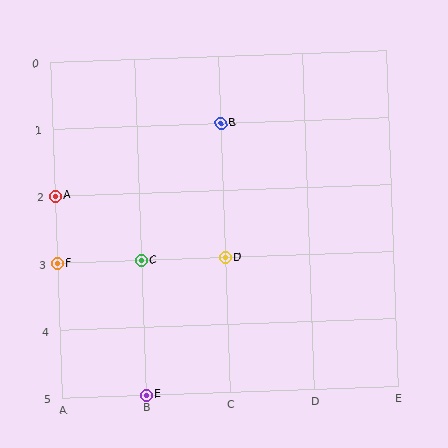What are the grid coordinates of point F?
Point F is at grid coordinates (A, 3).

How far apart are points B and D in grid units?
Points B and D are 2 rows apart.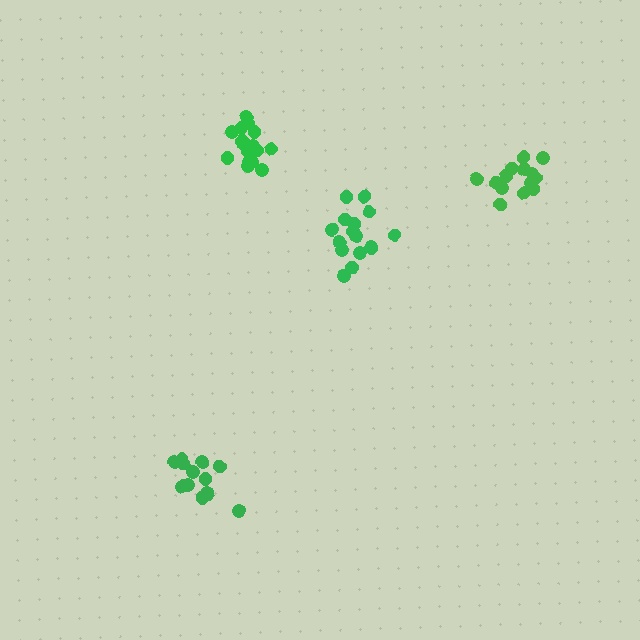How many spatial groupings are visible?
There are 4 spatial groupings.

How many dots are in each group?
Group 1: 18 dots, Group 2: 13 dots, Group 3: 14 dots, Group 4: 16 dots (61 total).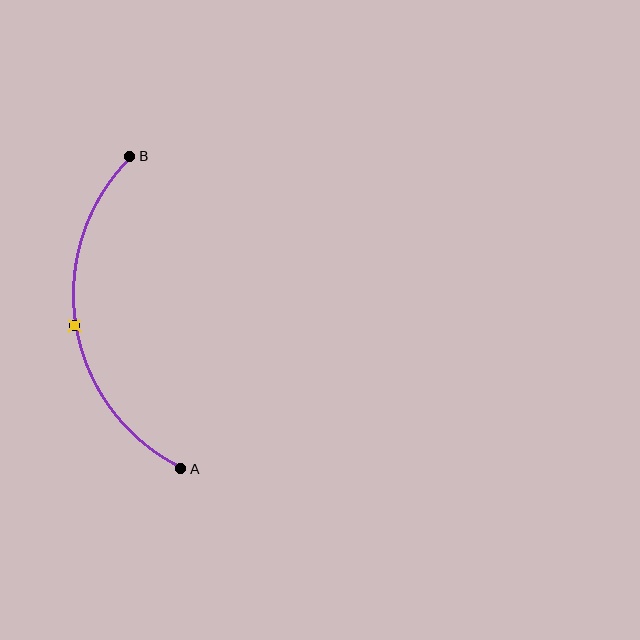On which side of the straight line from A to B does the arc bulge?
The arc bulges to the left of the straight line connecting A and B.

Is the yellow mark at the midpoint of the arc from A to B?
Yes. The yellow mark lies on the arc at equal arc-length from both A and B — it is the arc midpoint.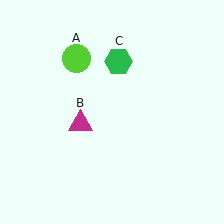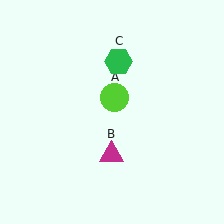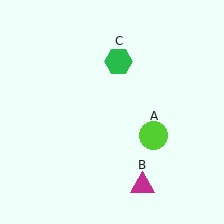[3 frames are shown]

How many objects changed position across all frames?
2 objects changed position: lime circle (object A), magenta triangle (object B).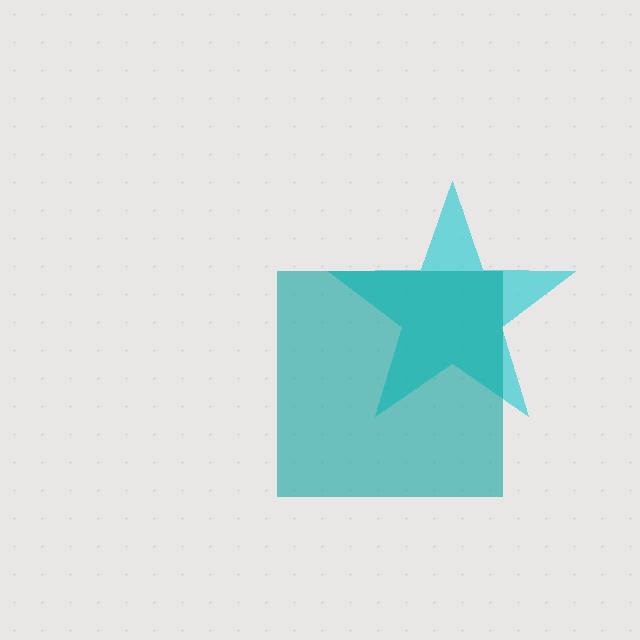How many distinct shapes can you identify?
There are 2 distinct shapes: a cyan star, a teal square.